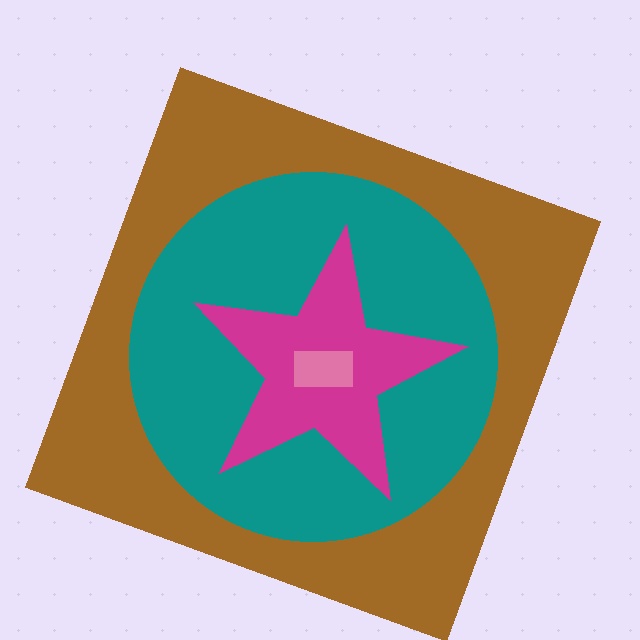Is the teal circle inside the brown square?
Yes.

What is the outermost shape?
The brown square.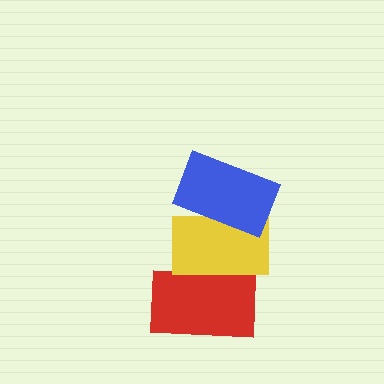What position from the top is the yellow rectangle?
The yellow rectangle is 2nd from the top.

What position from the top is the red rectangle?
The red rectangle is 3rd from the top.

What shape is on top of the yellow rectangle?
The blue rectangle is on top of the yellow rectangle.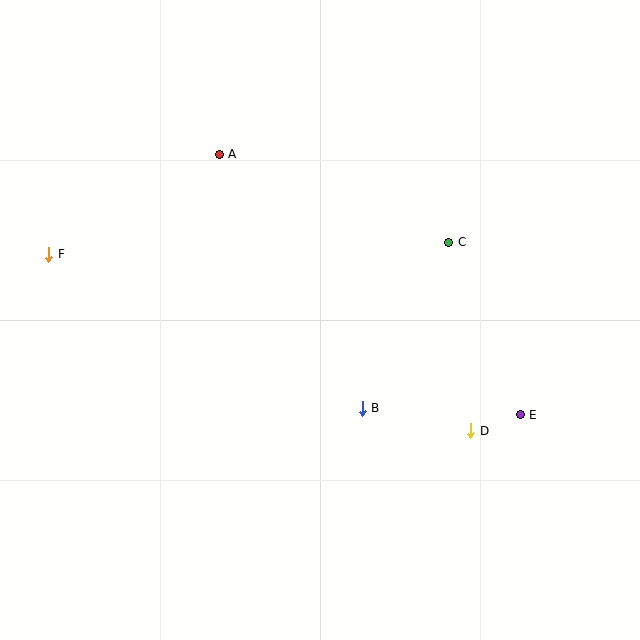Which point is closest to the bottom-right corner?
Point E is closest to the bottom-right corner.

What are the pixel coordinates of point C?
Point C is at (449, 242).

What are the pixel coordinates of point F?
Point F is at (49, 254).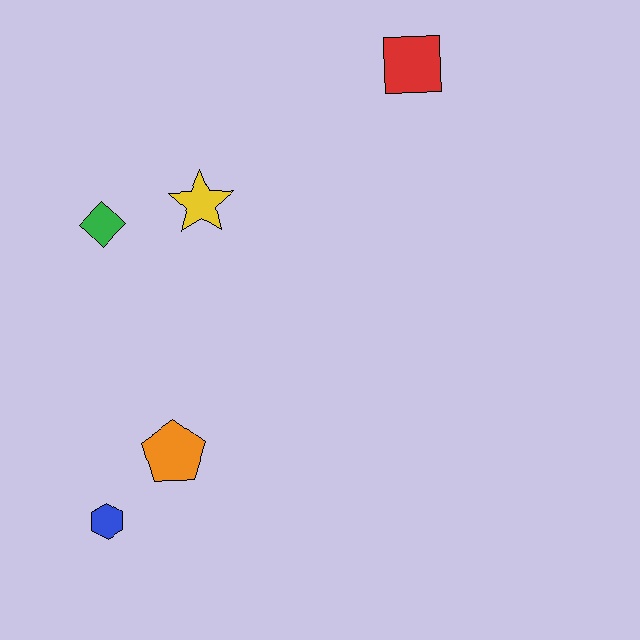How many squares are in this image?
There is 1 square.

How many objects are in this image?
There are 5 objects.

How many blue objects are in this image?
There is 1 blue object.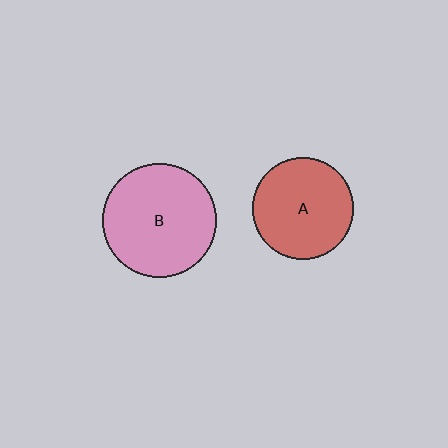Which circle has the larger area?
Circle B (pink).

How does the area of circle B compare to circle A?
Approximately 1.3 times.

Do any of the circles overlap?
No, none of the circles overlap.